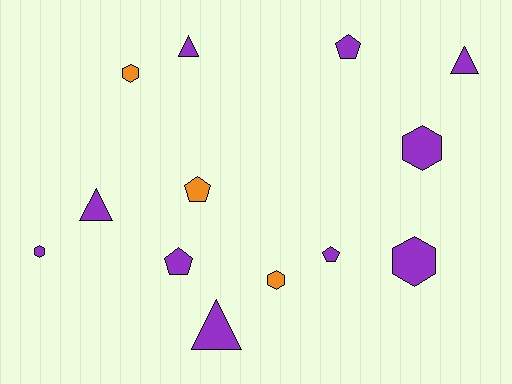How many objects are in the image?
There are 13 objects.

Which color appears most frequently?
Purple, with 10 objects.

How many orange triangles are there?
There are no orange triangles.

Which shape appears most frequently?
Hexagon, with 5 objects.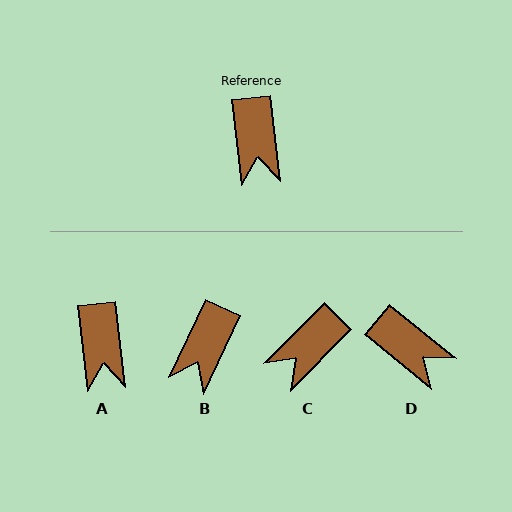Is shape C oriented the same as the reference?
No, it is off by about 52 degrees.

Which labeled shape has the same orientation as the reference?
A.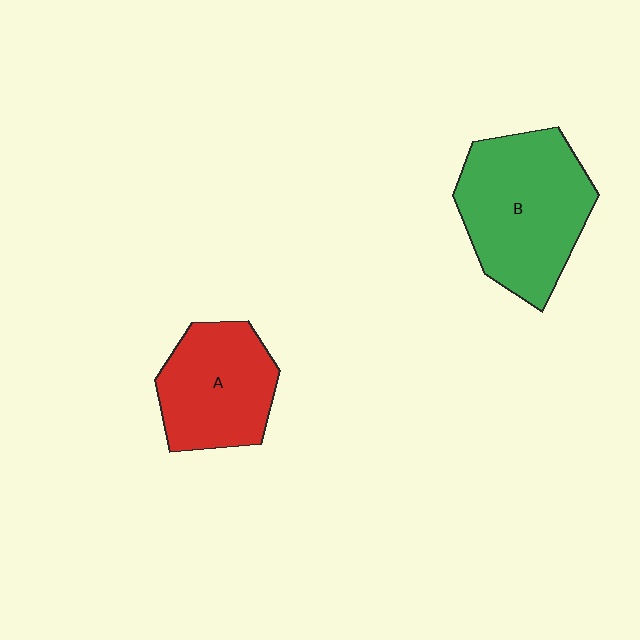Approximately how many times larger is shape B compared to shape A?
Approximately 1.4 times.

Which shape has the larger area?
Shape B (green).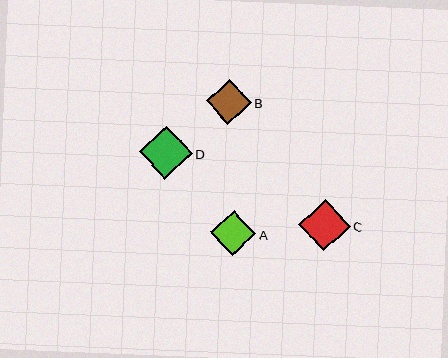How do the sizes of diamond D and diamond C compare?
Diamond D and diamond C are approximately the same size.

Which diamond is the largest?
Diamond D is the largest with a size of approximately 53 pixels.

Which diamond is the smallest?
Diamond B is the smallest with a size of approximately 45 pixels.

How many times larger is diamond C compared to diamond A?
Diamond C is approximately 1.1 times the size of diamond A.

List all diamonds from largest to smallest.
From largest to smallest: D, C, A, B.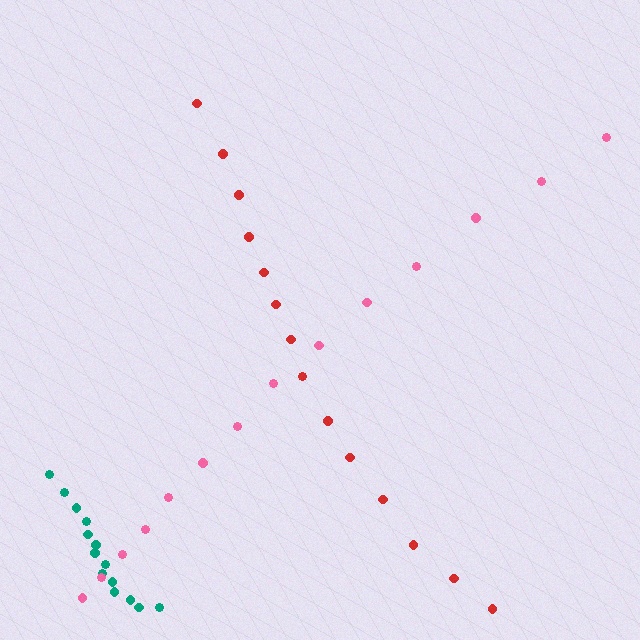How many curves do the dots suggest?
There are 3 distinct paths.